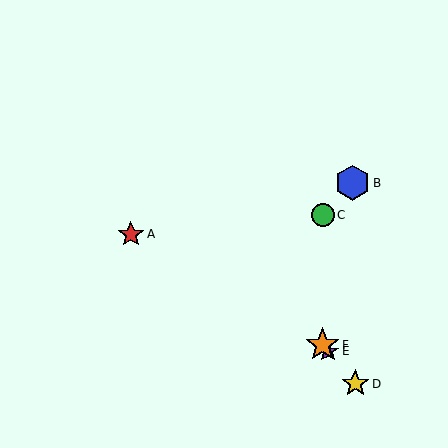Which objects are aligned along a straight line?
Objects D, E, F are aligned along a straight line.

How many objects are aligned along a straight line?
3 objects (D, E, F) are aligned along a straight line.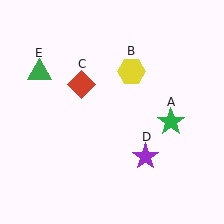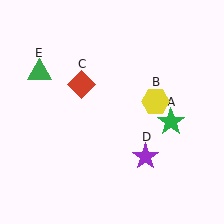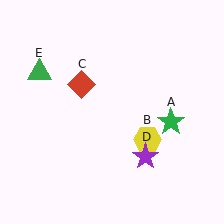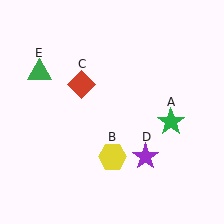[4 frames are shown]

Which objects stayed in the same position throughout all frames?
Green star (object A) and red diamond (object C) and purple star (object D) and green triangle (object E) remained stationary.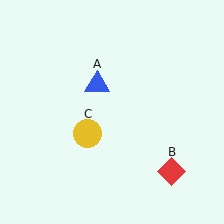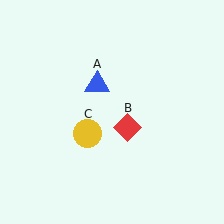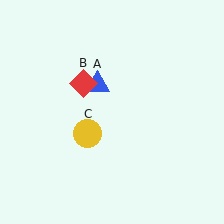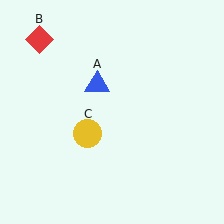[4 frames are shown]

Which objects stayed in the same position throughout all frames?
Blue triangle (object A) and yellow circle (object C) remained stationary.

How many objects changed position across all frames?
1 object changed position: red diamond (object B).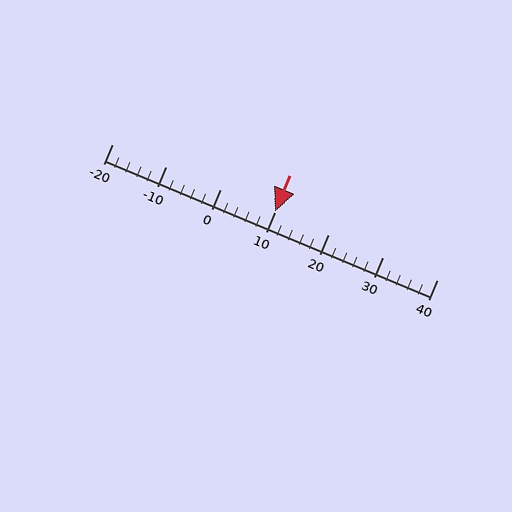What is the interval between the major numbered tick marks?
The major tick marks are spaced 10 units apart.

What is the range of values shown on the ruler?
The ruler shows values from -20 to 40.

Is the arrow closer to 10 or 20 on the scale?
The arrow is closer to 10.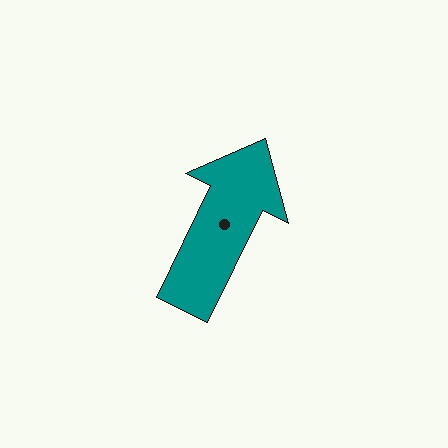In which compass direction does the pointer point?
Northeast.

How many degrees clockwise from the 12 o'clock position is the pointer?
Approximately 26 degrees.